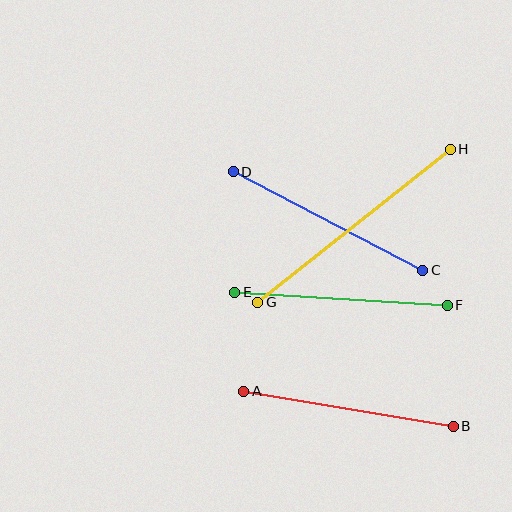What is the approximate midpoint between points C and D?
The midpoint is at approximately (328, 221) pixels.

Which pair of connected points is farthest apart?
Points G and H are farthest apart.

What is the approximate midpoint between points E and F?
The midpoint is at approximately (341, 299) pixels.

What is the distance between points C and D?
The distance is approximately 214 pixels.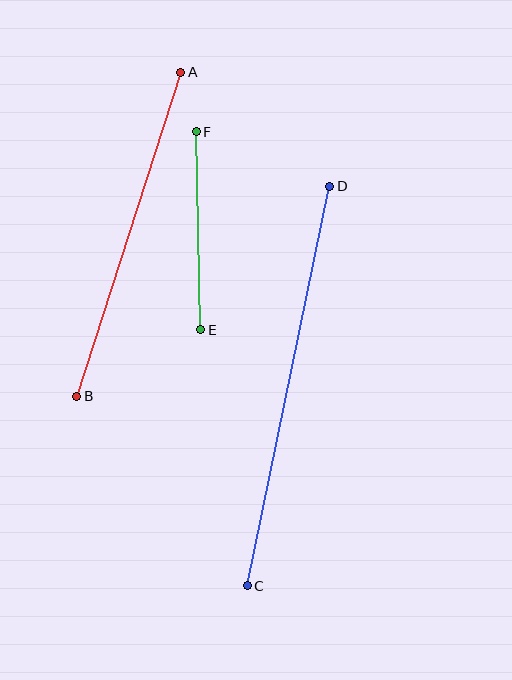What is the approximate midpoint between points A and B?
The midpoint is at approximately (129, 234) pixels.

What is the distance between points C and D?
The distance is approximately 408 pixels.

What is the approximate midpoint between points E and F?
The midpoint is at approximately (199, 231) pixels.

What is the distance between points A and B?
The distance is approximately 340 pixels.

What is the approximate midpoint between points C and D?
The midpoint is at approximately (289, 386) pixels.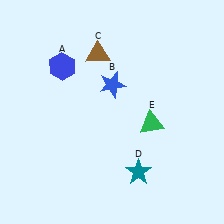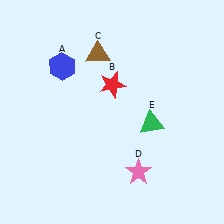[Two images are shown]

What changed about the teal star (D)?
In Image 1, D is teal. In Image 2, it changed to pink.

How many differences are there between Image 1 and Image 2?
There are 2 differences between the two images.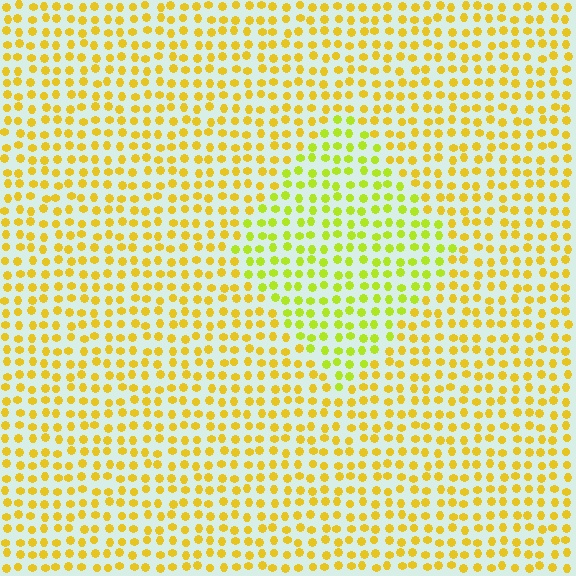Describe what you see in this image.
The image is filled with small yellow elements in a uniform arrangement. A diamond-shaped region is visible where the elements are tinted to a slightly different hue, forming a subtle color boundary.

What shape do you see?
I see a diamond.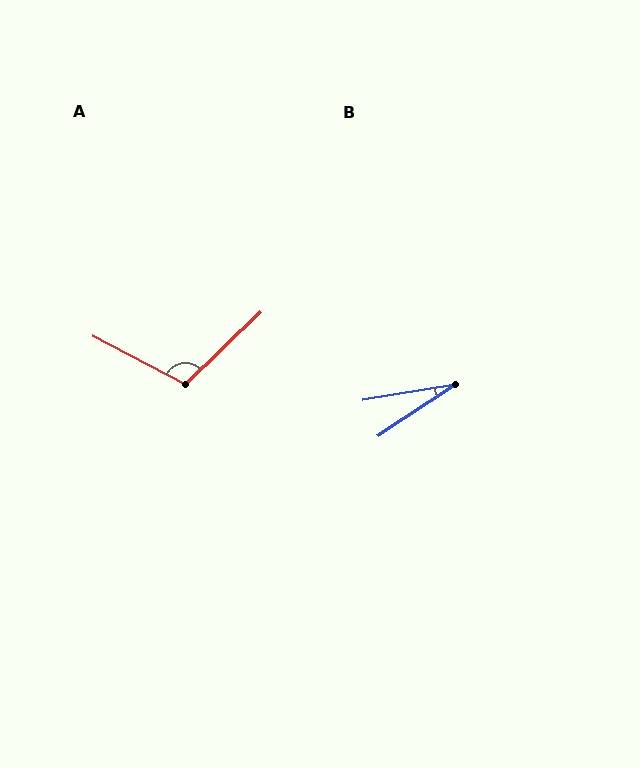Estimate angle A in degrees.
Approximately 108 degrees.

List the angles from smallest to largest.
B (24°), A (108°).